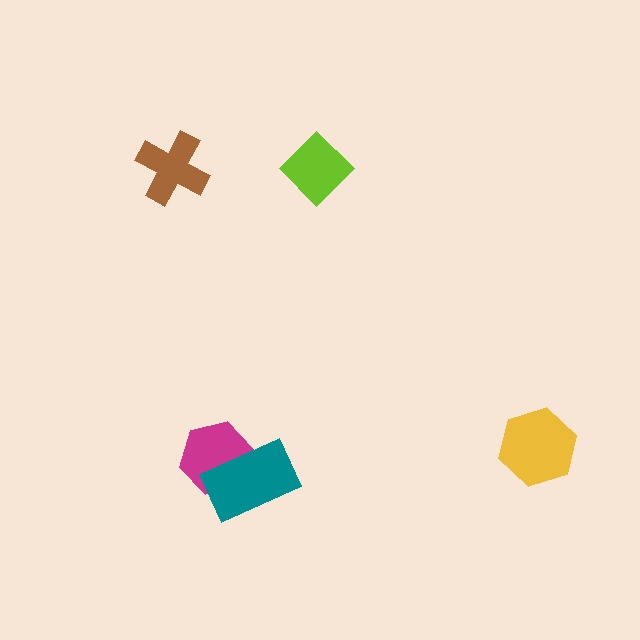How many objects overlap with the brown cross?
0 objects overlap with the brown cross.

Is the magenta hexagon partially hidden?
Yes, it is partially covered by another shape.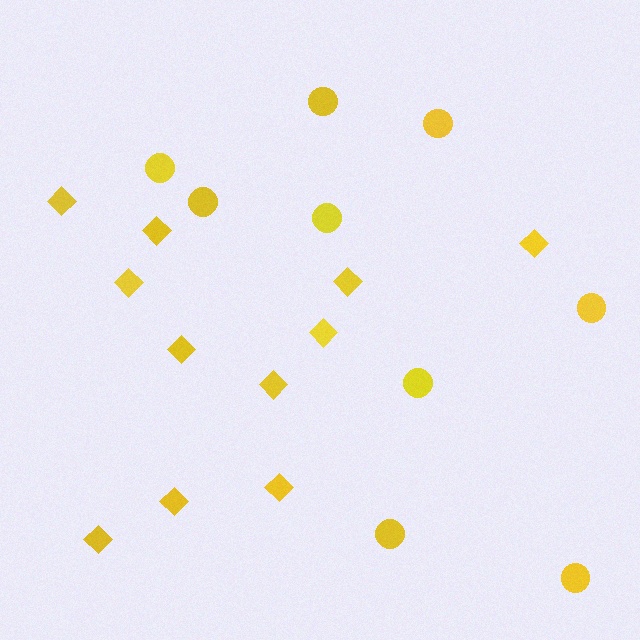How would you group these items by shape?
There are 2 groups: one group of diamonds (11) and one group of circles (9).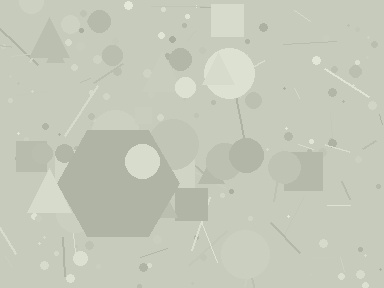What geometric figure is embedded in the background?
A hexagon is embedded in the background.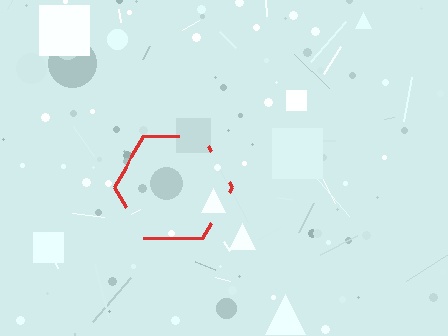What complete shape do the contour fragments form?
The contour fragments form a hexagon.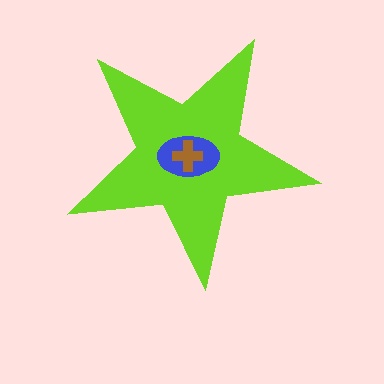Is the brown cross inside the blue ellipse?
Yes.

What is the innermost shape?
The brown cross.